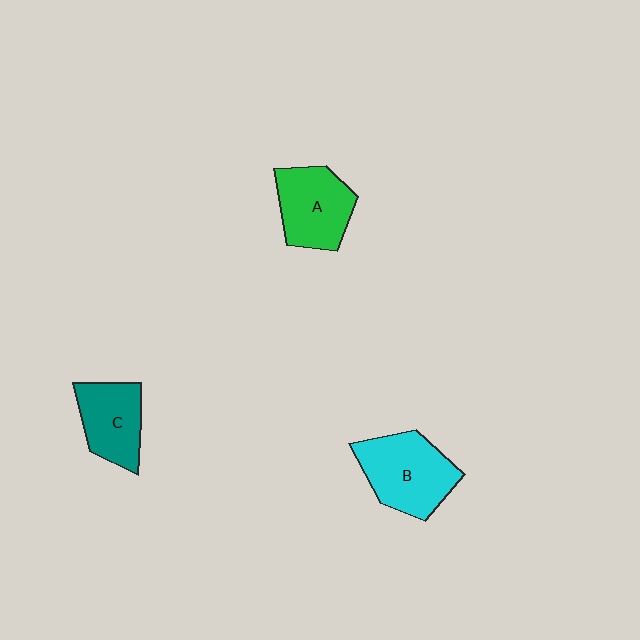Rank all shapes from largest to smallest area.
From largest to smallest: B (cyan), A (green), C (teal).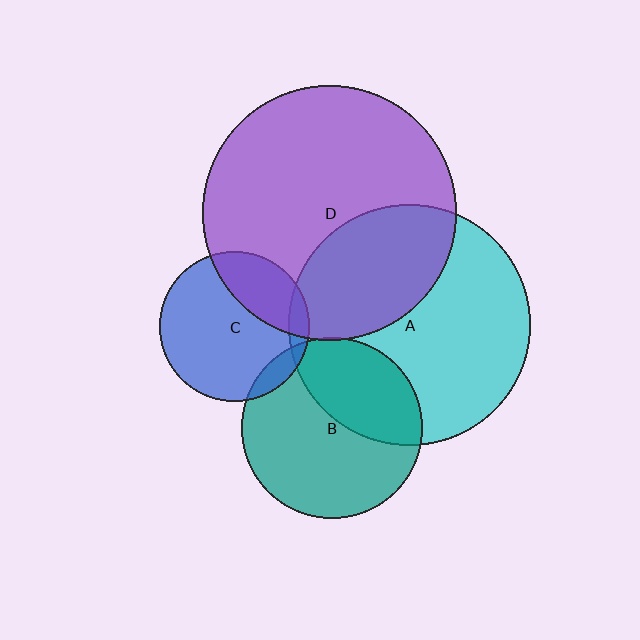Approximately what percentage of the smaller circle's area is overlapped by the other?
Approximately 10%.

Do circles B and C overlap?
Yes.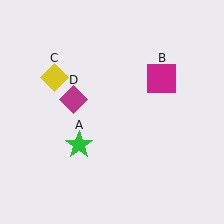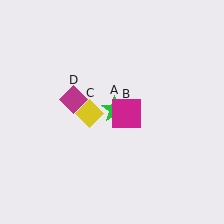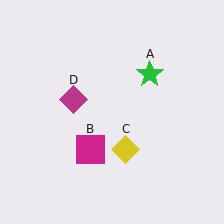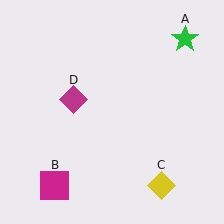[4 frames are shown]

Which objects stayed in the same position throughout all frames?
Magenta diamond (object D) remained stationary.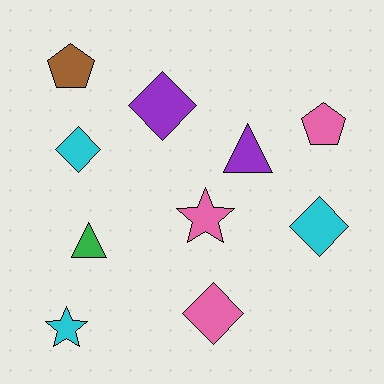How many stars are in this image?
There are 2 stars.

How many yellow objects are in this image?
There are no yellow objects.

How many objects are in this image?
There are 10 objects.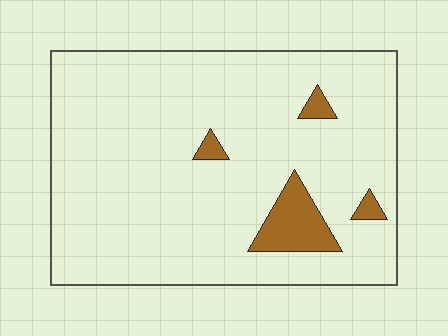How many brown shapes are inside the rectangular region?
4.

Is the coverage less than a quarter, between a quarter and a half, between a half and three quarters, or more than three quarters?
Less than a quarter.